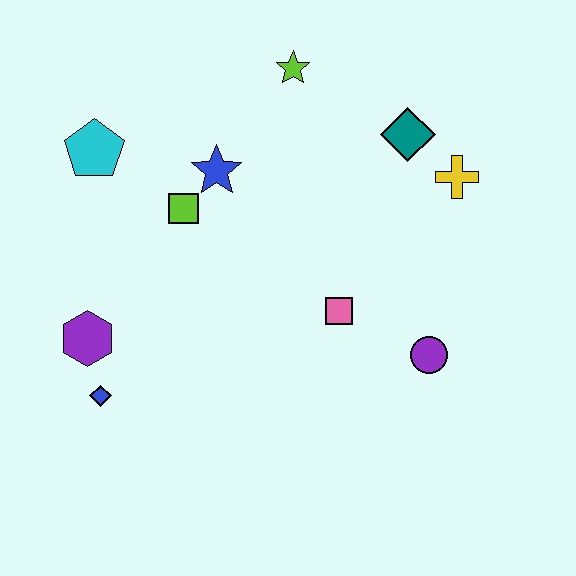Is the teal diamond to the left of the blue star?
No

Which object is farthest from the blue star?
The purple circle is farthest from the blue star.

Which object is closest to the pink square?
The purple circle is closest to the pink square.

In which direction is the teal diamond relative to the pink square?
The teal diamond is above the pink square.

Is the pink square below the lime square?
Yes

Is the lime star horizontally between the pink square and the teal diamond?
No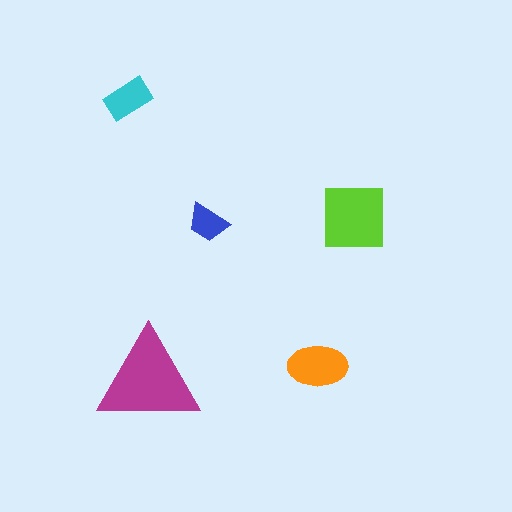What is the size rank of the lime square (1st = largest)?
2nd.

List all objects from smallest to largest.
The blue trapezoid, the cyan rectangle, the orange ellipse, the lime square, the magenta triangle.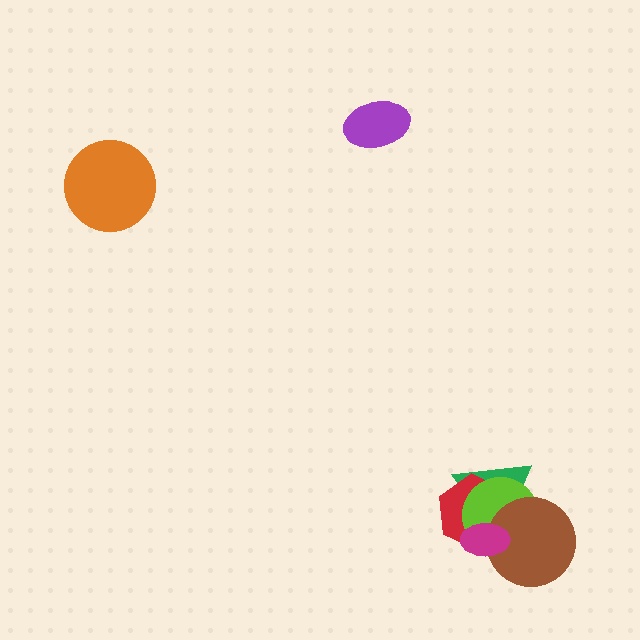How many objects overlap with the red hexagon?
4 objects overlap with the red hexagon.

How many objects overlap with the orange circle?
0 objects overlap with the orange circle.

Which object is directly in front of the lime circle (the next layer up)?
The brown circle is directly in front of the lime circle.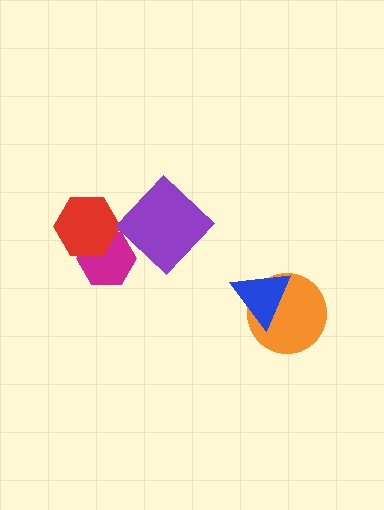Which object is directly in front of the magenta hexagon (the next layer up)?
The red hexagon is directly in front of the magenta hexagon.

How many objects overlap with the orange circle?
1 object overlaps with the orange circle.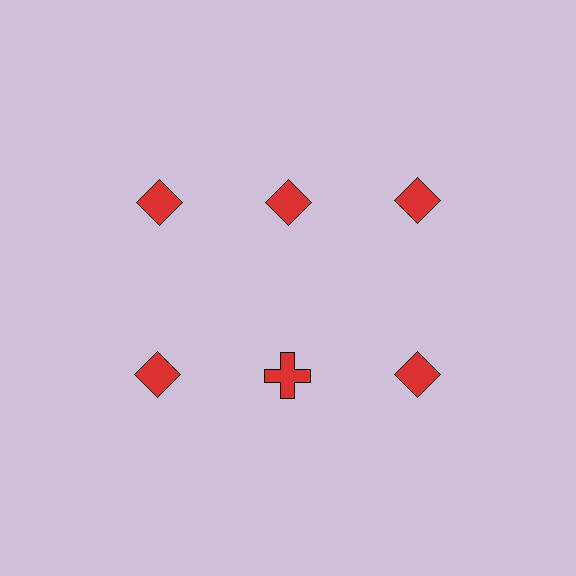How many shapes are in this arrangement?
There are 6 shapes arranged in a grid pattern.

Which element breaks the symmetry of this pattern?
The red cross in the second row, second from left column breaks the symmetry. All other shapes are red diamonds.